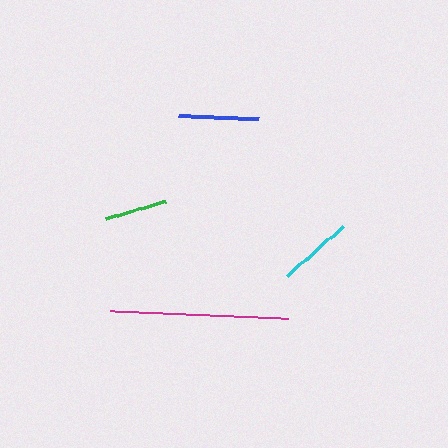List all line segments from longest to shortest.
From longest to shortest: magenta, blue, cyan, green.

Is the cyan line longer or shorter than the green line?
The cyan line is longer than the green line.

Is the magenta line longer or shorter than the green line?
The magenta line is longer than the green line.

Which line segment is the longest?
The magenta line is the longest at approximately 178 pixels.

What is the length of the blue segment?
The blue segment is approximately 80 pixels long.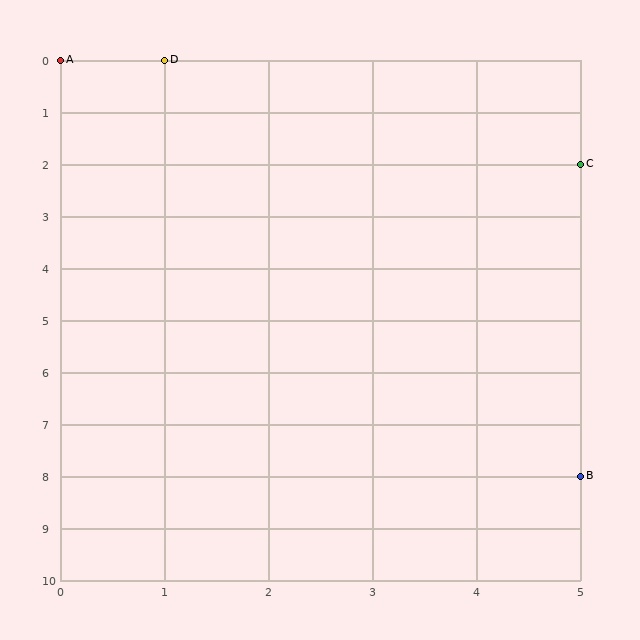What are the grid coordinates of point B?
Point B is at grid coordinates (5, 8).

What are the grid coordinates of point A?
Point A is at grid coordinates (0, 0).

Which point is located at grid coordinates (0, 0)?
Point A is at (0, 0).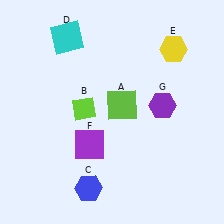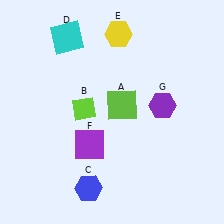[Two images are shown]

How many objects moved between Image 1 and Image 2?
1 object moved between the two images.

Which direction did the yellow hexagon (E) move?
The yellow hexagon (E) moved left.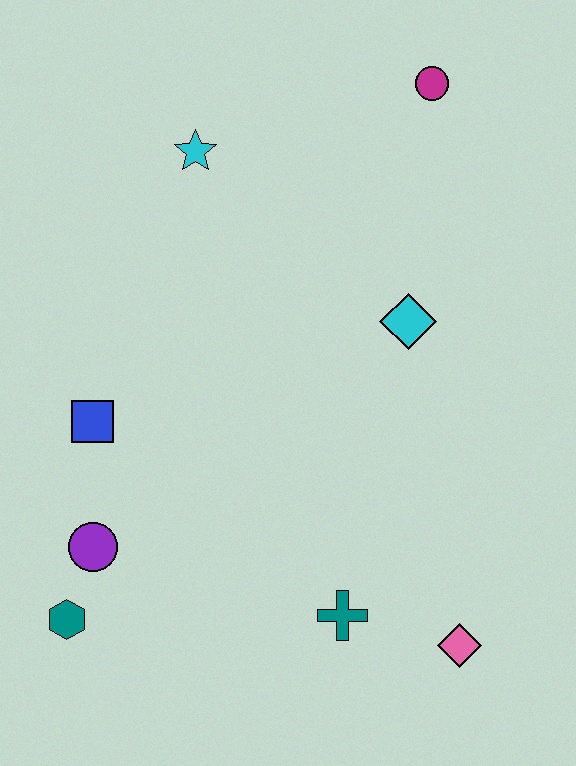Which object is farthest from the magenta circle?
The teal hexagon is farthest from the magenta circle.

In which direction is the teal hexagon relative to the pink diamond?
The teal hexagon is to the left of the pink diamond.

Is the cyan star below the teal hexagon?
No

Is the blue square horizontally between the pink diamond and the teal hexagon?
Yes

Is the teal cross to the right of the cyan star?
Yes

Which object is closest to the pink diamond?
The teal cross is closest to the pink diamond.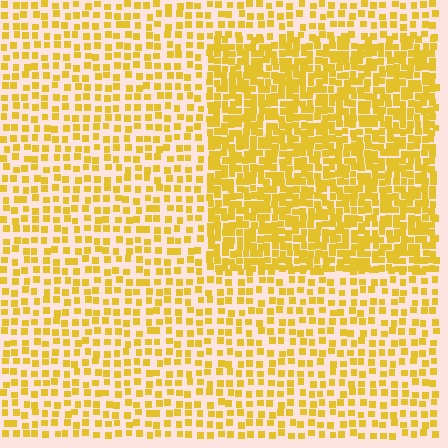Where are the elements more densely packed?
The elements are more densely packed inside the rectangle boundary.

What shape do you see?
I see a rectangle.